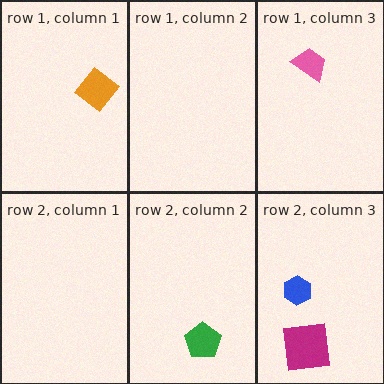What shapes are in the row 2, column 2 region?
The green pentagon.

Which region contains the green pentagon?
The row 2, column 2 region.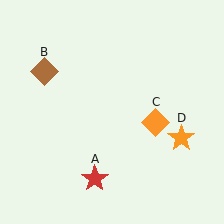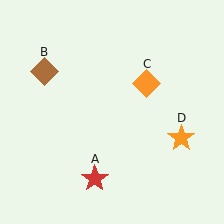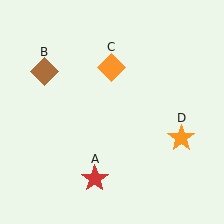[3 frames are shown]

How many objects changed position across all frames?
1 object changed position: orange diamond (object C).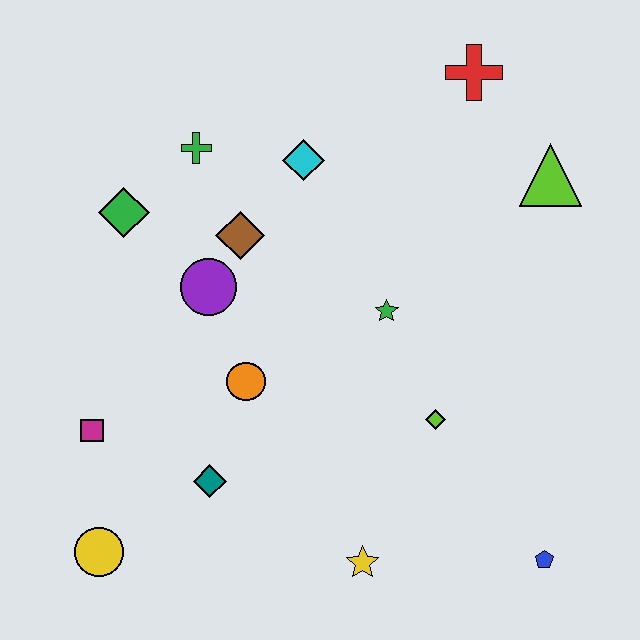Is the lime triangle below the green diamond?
No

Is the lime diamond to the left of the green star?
No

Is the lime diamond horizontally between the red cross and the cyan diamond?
Yes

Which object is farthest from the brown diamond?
The blue pentagon is farthest from the brown diamond.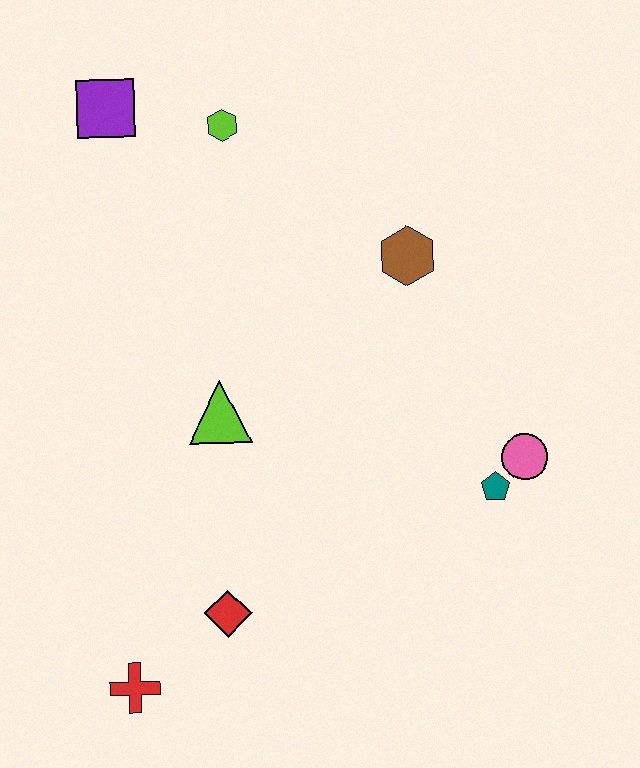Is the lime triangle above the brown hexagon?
No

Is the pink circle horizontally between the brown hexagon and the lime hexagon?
No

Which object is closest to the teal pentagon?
The pink circle is closest to the teal pentagon.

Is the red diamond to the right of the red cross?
Yes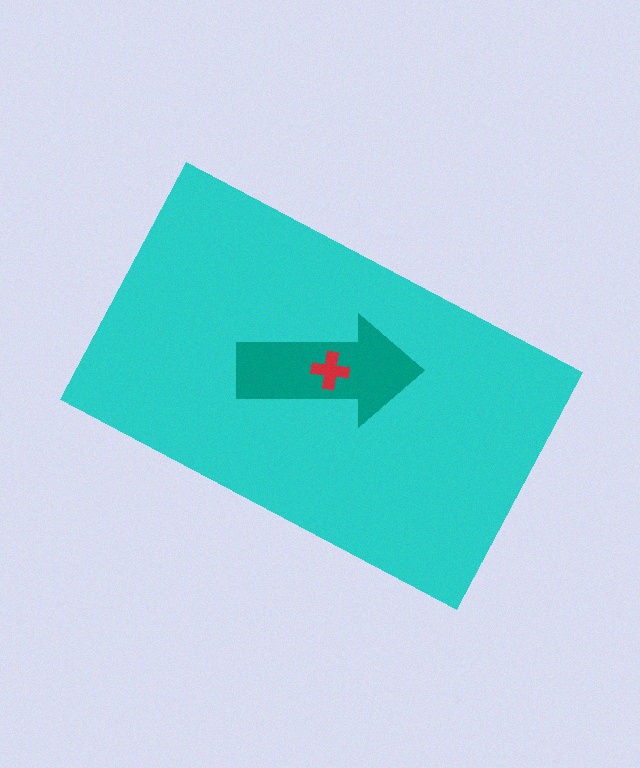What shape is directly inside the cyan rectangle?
The teal arrow.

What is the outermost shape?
The cyan rectangle.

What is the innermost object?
The red cross.